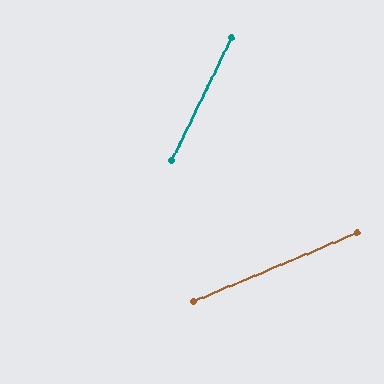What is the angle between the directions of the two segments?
Approximately 41 degrees.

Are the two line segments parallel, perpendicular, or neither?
Neither parallel nor perpendicular — they differ by about 41°.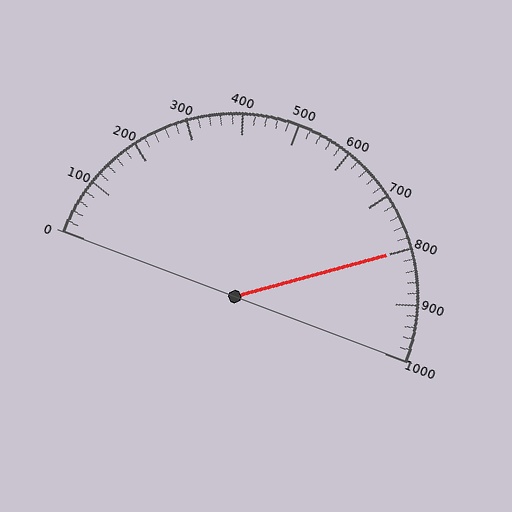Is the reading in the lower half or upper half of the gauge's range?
The reading is in the upper half of the range (0 to 1000).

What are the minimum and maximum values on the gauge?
The gauge ranges from 0 to 1000.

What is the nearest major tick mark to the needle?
The nearest major tick mark is 800.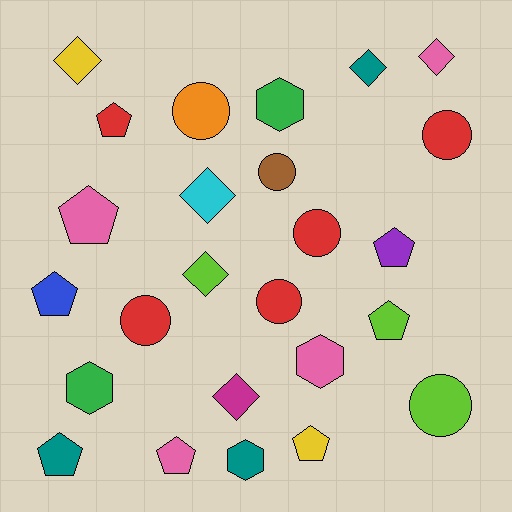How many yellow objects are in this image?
There are 2 yellow objects.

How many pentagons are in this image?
There are 8 pentagons.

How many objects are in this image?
There are 25 objects.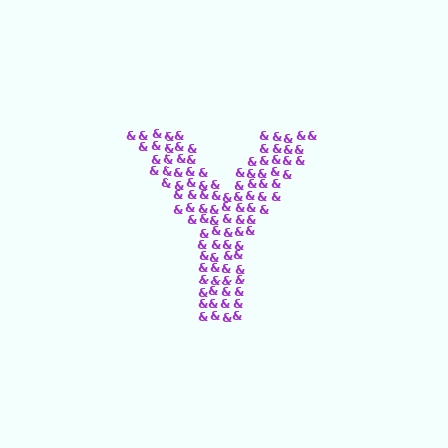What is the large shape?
The large shape is the letter Y.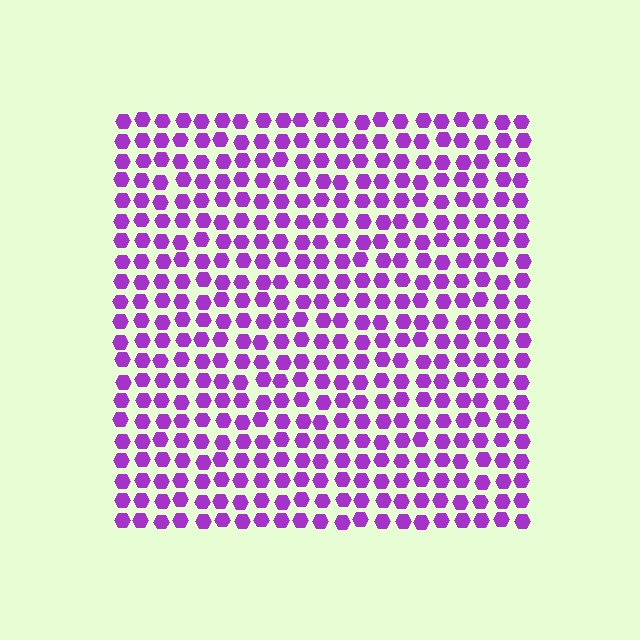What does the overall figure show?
The overall figure shows a square.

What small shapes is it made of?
It is made of small hexagons.